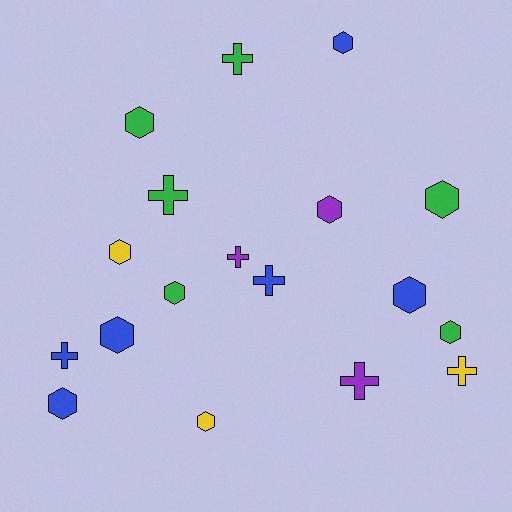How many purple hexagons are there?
There is 1 purple hexagon.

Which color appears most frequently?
Green, with 6 objects.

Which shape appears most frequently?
Hexagon, with 11 objects.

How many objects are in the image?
There are 18 objects.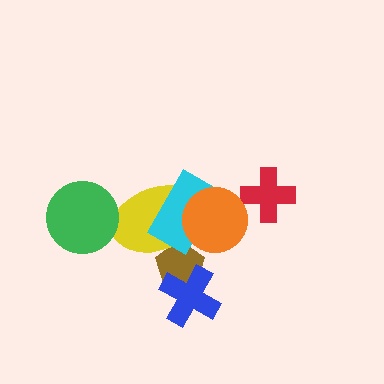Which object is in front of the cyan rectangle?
The orange circle is in front of the cyan rectangle.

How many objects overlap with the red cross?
0 objects overlap with the red cross.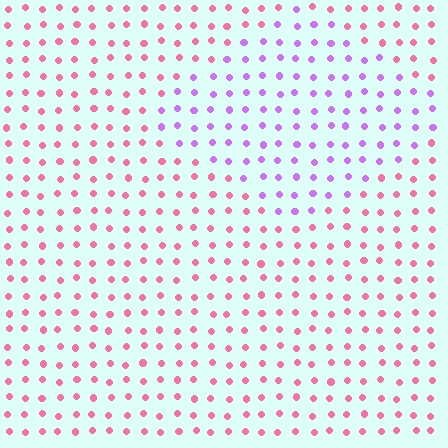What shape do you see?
I see a diamond.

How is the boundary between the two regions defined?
The boundary is defined purely by a slight shift in hue (about 53 degrees). Spacing, size, and orientation are identical on both sides.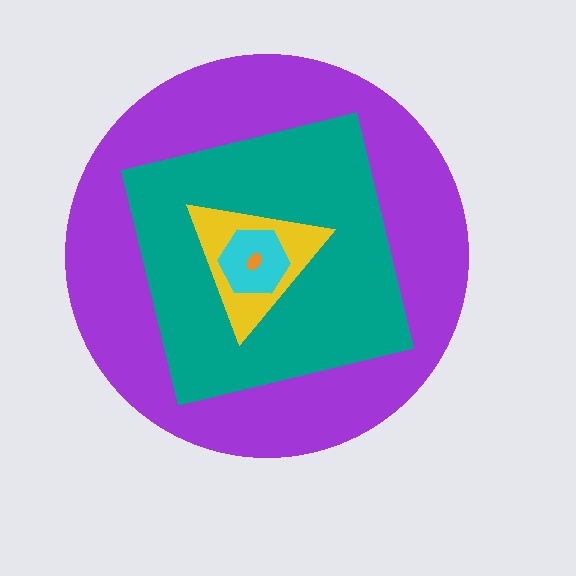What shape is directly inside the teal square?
The yellow triangle.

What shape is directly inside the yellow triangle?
The cyan hexagon.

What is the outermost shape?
The purple circle.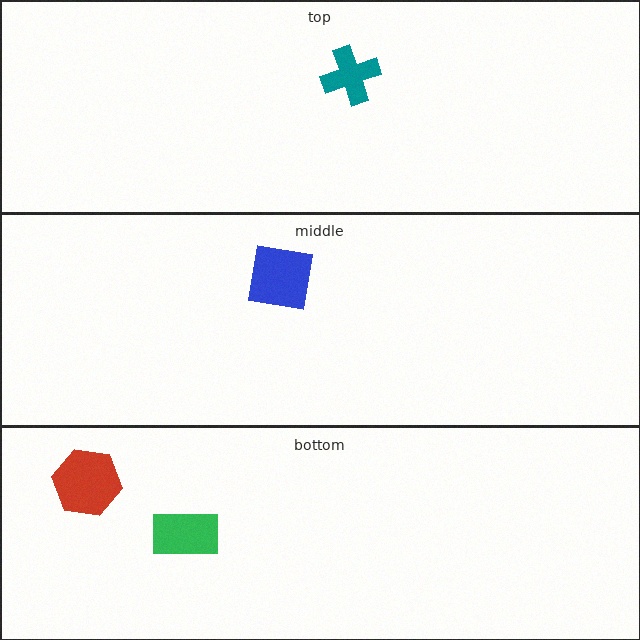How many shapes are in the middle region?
1.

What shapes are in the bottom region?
The green rectangle, the red hexagon.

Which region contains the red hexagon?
The bottom region.